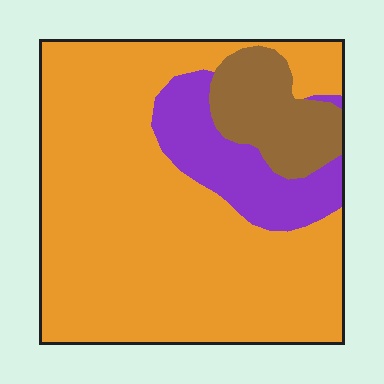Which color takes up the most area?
Orange, at roughly 75%.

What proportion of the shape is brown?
Brown takes up about one eighth (1/8) of the shape.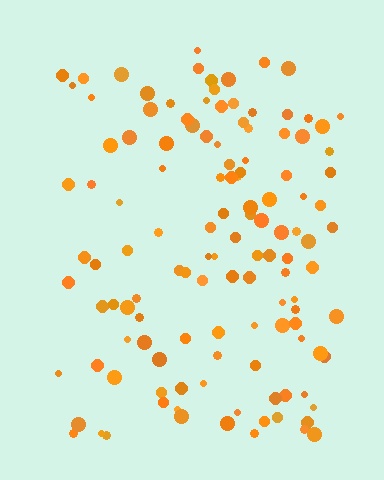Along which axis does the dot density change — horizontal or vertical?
Horizontal.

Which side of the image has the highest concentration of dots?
The right.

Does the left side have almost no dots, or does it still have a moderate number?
Still a moderate number, just noticeably fewer than the right.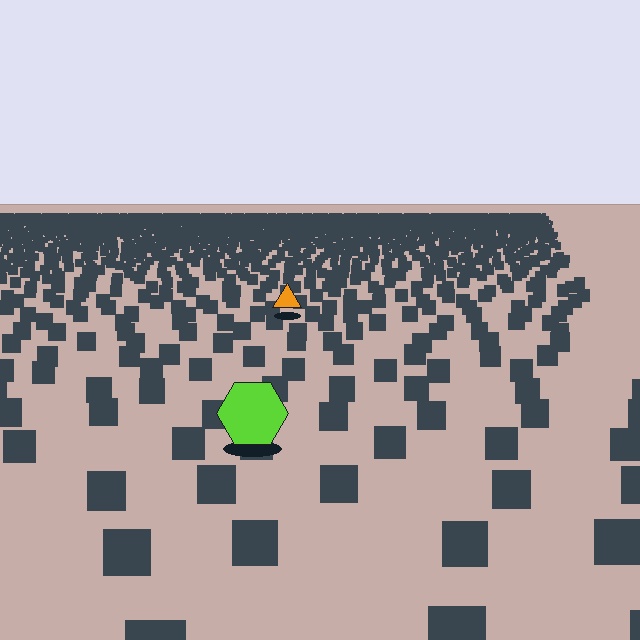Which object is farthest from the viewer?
The orange triangle is farthest from the viewer. It appears smaller and the ground texture around it is denser.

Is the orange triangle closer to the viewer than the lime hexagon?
No. The lime hexagon is closer — you can tell from the texture gradient: the ground texture is coarser near it.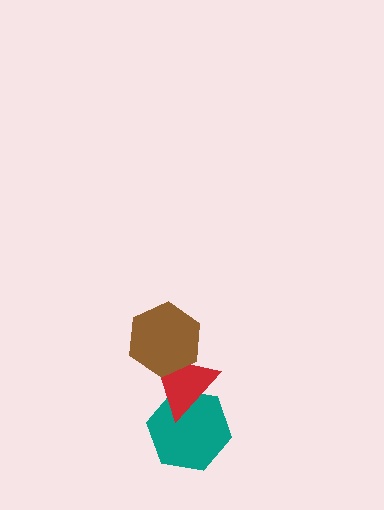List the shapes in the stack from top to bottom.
From top to bottom: the brown hexagon, the red triangle, the teal hexagon.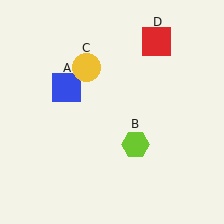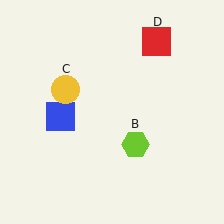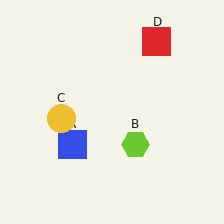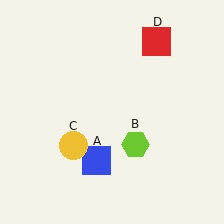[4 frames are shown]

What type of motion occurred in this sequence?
The blue square (object A), yellow circle (object C) rotated counterclockwise around the center of the scene.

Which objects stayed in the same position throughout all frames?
Lime hexagon (object B) and red square (object D) remained stationary.